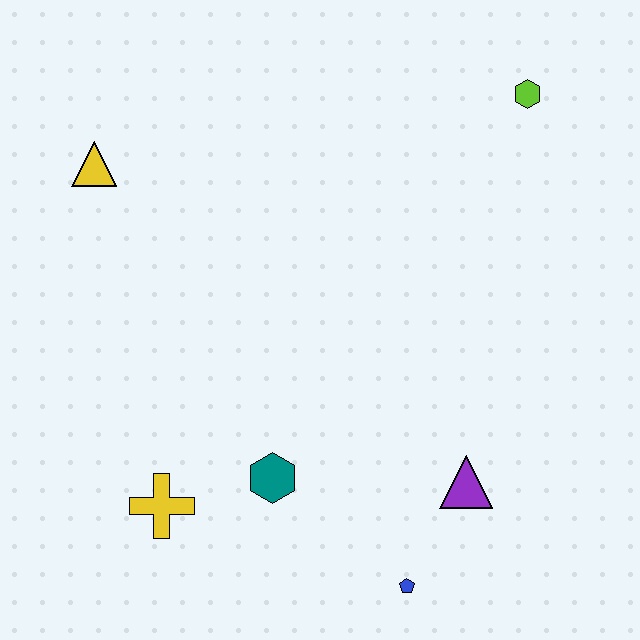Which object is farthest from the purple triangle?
The yellow triangle is farthest from the purple triangle.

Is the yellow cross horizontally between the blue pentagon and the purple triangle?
No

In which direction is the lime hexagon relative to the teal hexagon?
The lime hexagon is above the teal hexagon.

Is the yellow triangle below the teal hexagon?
No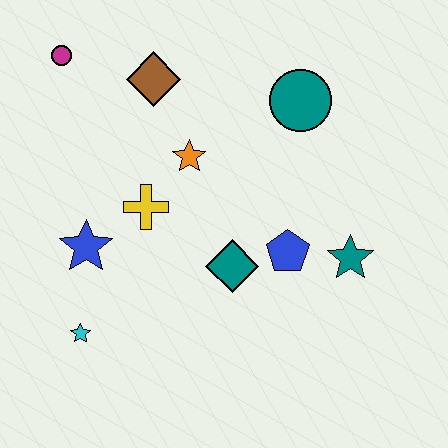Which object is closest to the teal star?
The blue pentagon is closest to the teal star.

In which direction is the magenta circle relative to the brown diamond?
The magenta circle is to the left of the brown diamond.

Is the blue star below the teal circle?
Yes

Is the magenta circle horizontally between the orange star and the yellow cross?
No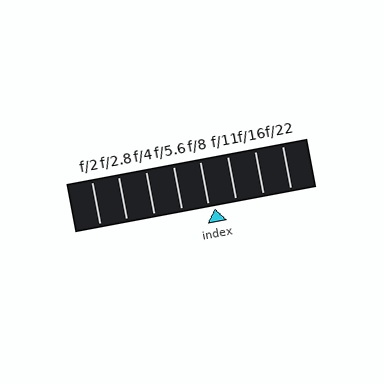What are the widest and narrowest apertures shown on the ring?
The widest aperture shown is f/2 and the narrowest is f/22.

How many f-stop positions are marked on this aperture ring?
There are 8 f-stop positions marked.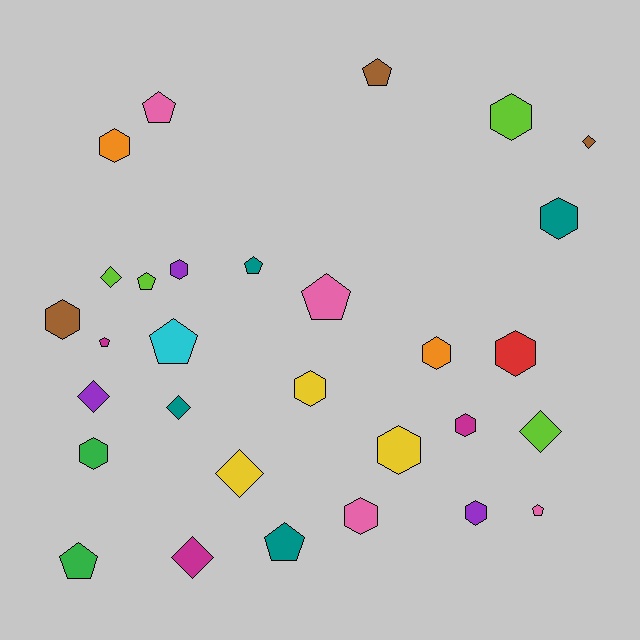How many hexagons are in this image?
There are 13 hexagons.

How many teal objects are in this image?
There are 4 teal objects.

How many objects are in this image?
There are 30 objects.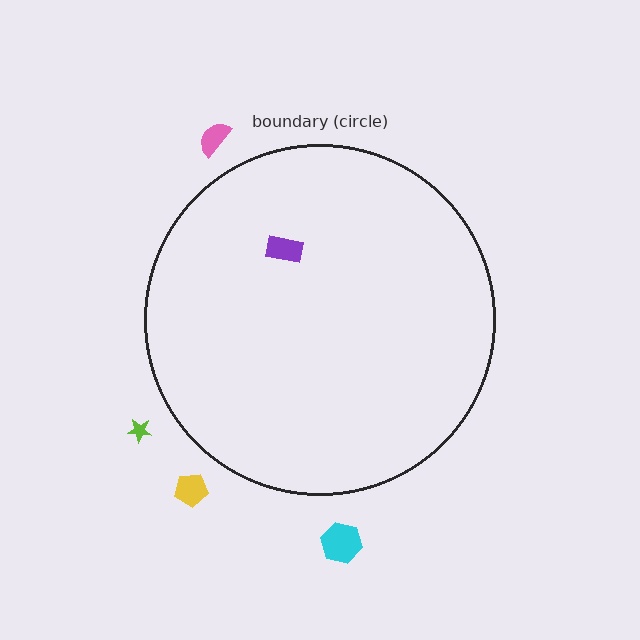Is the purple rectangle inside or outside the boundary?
Inside.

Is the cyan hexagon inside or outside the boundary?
Outside.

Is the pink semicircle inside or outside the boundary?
Outside.